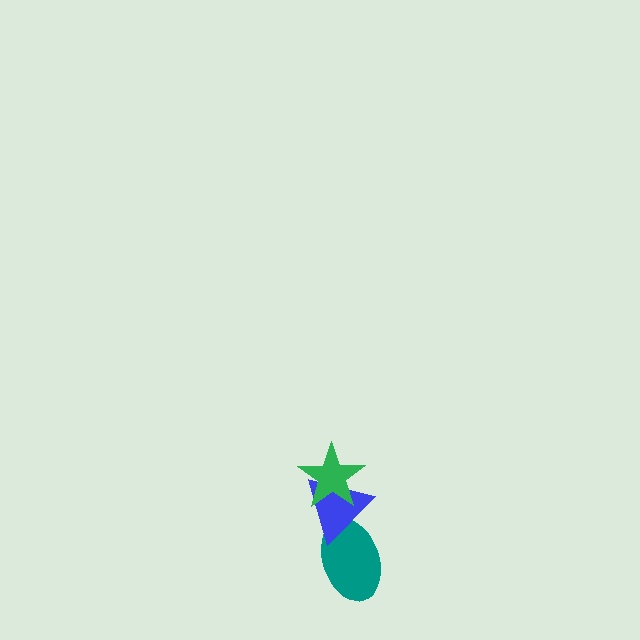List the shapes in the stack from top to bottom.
From top to bottom: the green star, the blue triangle, the teal ellipse.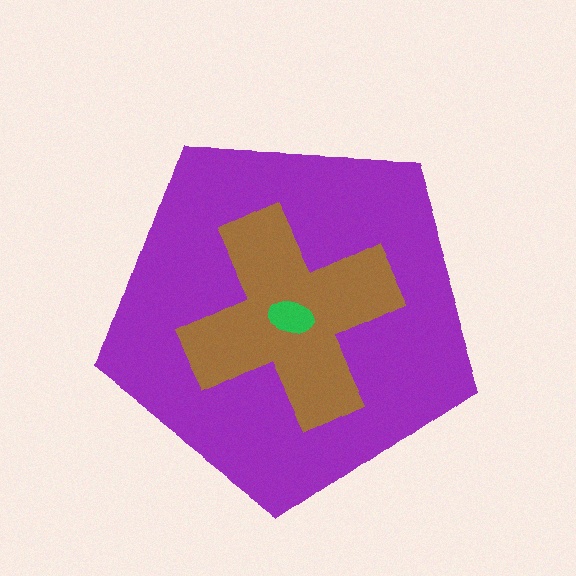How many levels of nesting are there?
3.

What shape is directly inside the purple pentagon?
The brown cross.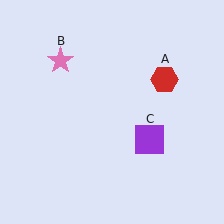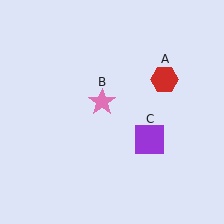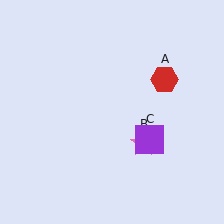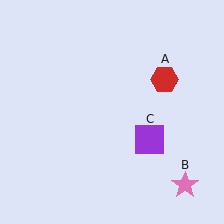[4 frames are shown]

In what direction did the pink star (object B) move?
The pink star (object B) moved down and to the right.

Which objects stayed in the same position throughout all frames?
Red hexagon (object A) and purple square (object C) remained stationary.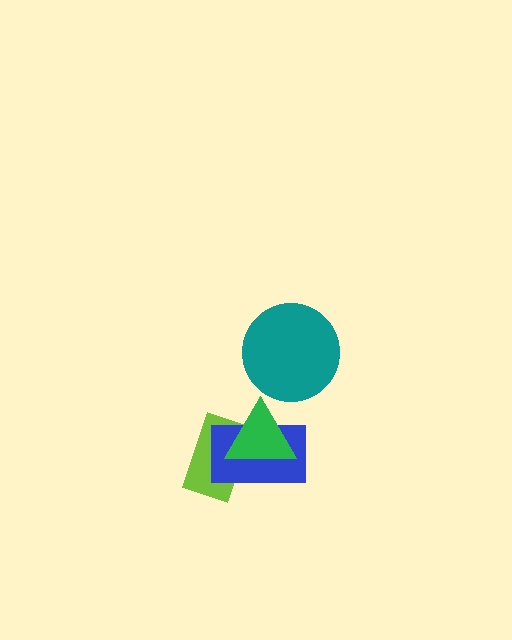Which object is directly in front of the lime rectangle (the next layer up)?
The blue rectangle is directly in front of the lime rectangle.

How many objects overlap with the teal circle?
0 objects overlap with the teal circle.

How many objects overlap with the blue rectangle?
2 objects overlap with the blue rectangle.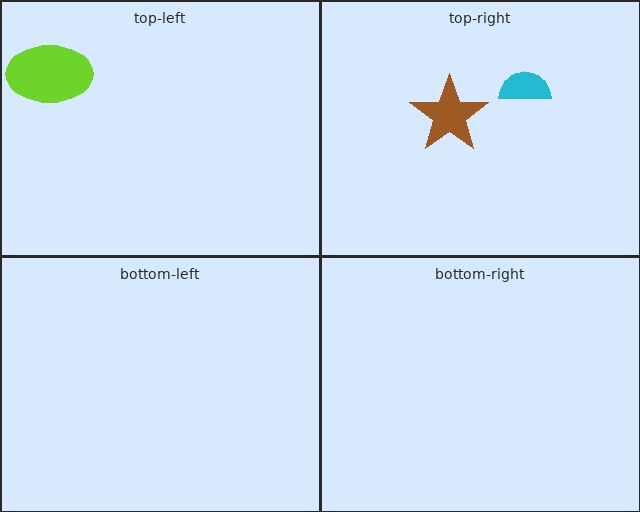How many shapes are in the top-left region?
2.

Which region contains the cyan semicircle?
The top-right region.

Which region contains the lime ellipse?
The top-left region.